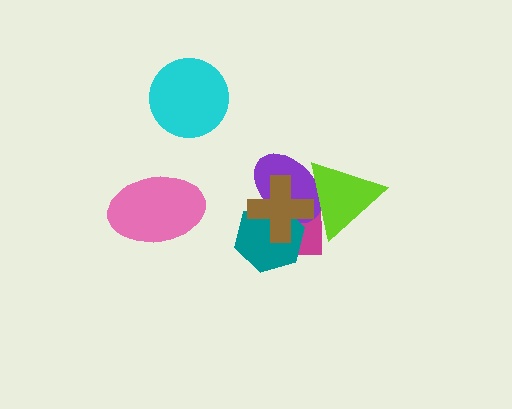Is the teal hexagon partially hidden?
Yes, it is partially covered by another shape.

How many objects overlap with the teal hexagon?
3 objects overlap with the teal hexagon.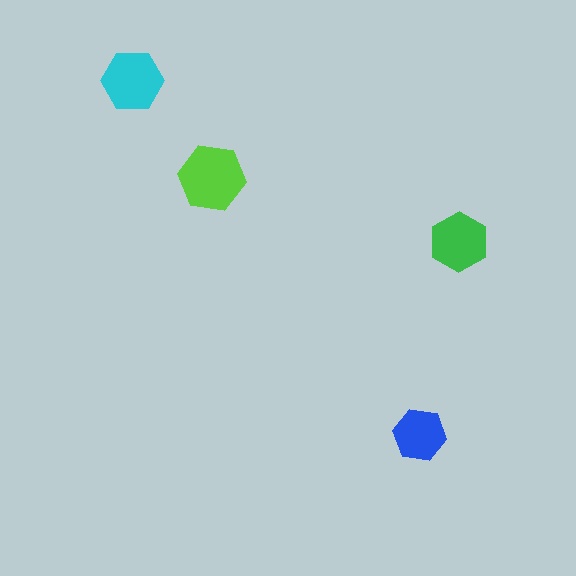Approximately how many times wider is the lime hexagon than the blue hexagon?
About 1.5 times wider.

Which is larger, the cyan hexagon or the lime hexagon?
The lime one.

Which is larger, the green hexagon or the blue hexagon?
The green one.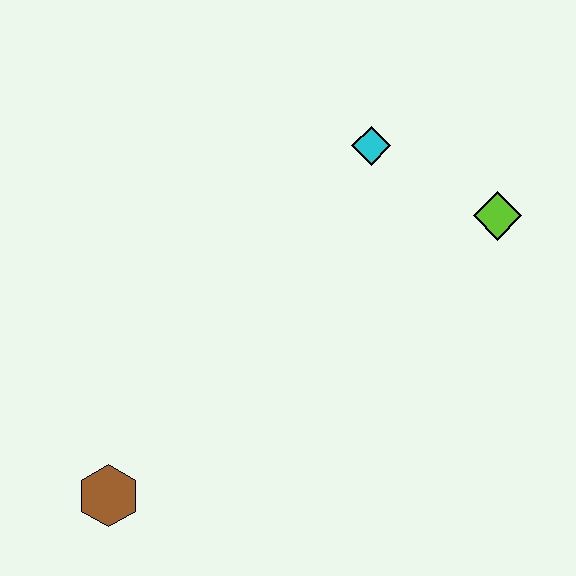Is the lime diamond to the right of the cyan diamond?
Yes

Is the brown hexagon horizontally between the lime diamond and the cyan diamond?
No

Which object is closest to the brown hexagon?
The cyan diamond is closest to the brown hexagon.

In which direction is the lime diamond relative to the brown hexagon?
The lime diamond is to the right of the brown hexagon.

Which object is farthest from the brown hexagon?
The lime diamond is farthest from the brown hexagon.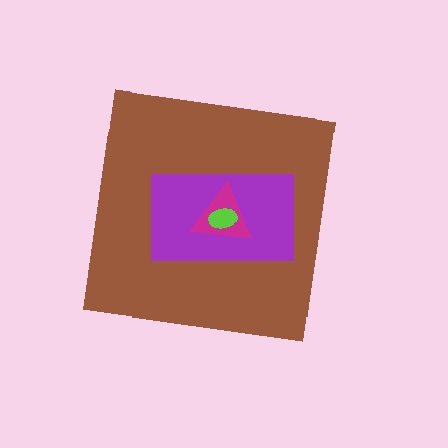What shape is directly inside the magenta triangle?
The lime ellipse.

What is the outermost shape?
The brown square.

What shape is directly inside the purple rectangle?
The magenta triangle.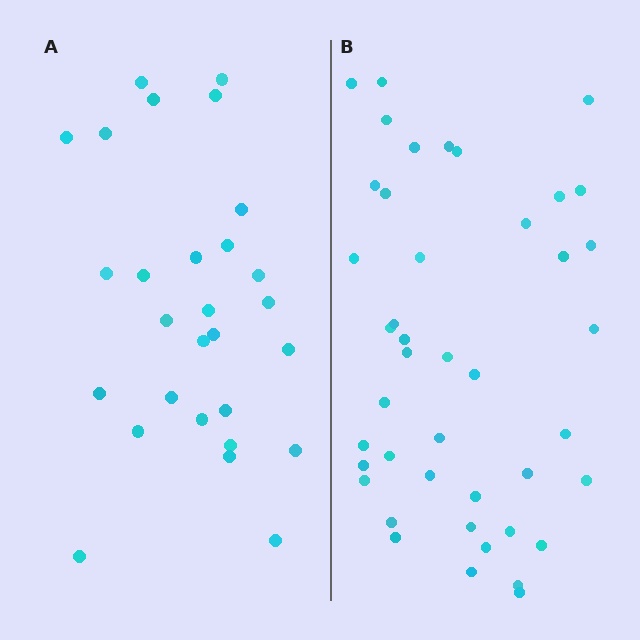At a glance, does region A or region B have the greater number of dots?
Region B (the right region) has more dots.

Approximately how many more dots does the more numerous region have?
Region B has approximately 15 more dots than region A.